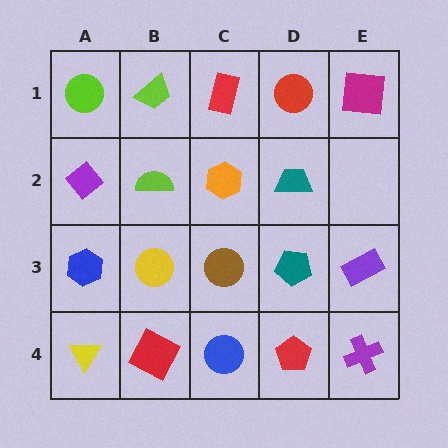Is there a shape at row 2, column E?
No, that cell is empty.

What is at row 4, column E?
A purple cross.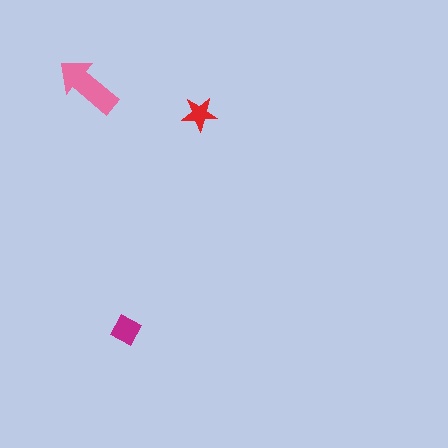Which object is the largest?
The pink arrow.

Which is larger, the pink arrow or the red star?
The pink arrow.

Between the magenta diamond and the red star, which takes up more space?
The magenta diamond.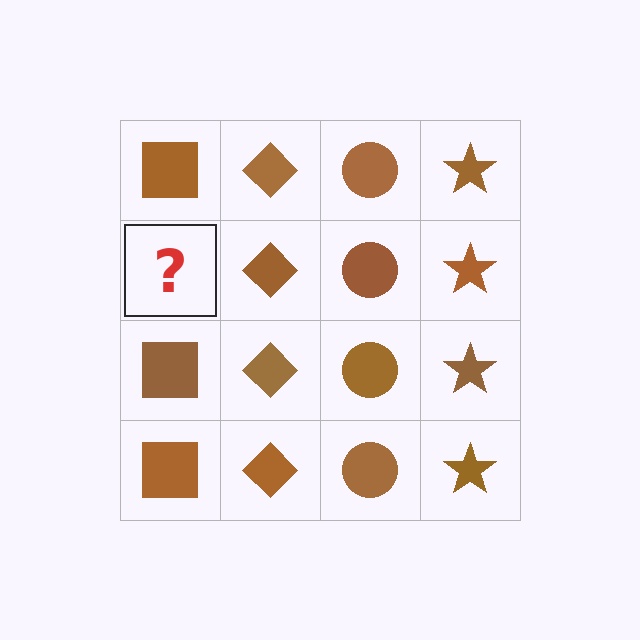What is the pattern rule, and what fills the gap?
The rule is that each column has a consistent shape. The gap should be filled with a brown square.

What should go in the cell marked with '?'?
The missing cell should contain a brown square.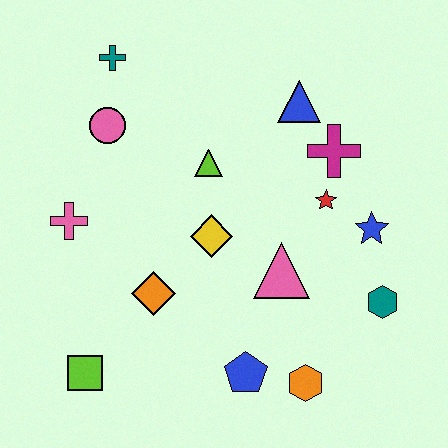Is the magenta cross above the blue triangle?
No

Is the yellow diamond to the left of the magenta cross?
Yes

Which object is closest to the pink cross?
The pink circle is closest to the pink cross.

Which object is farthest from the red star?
The lime square is farthest from the red star.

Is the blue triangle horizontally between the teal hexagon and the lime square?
Yes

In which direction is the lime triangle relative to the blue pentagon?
The lime triangle is above the blue pentagon.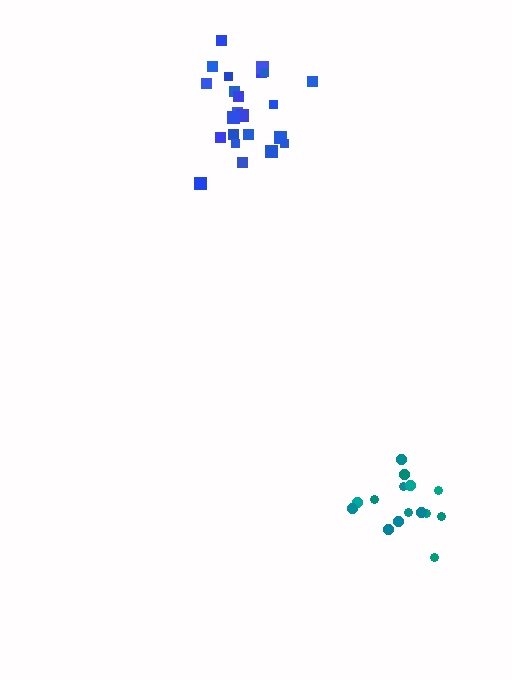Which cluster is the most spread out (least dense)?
Blue.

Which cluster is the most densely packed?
Teal.